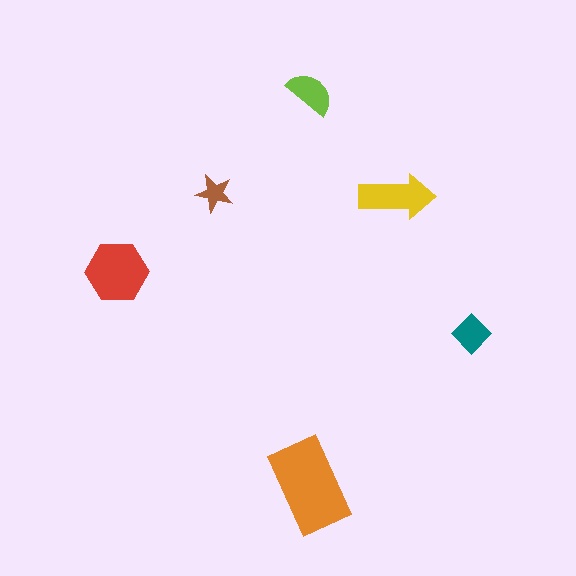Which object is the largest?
The orange rectangle.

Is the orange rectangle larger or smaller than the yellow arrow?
Larger.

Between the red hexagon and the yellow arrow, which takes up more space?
The red hexagon.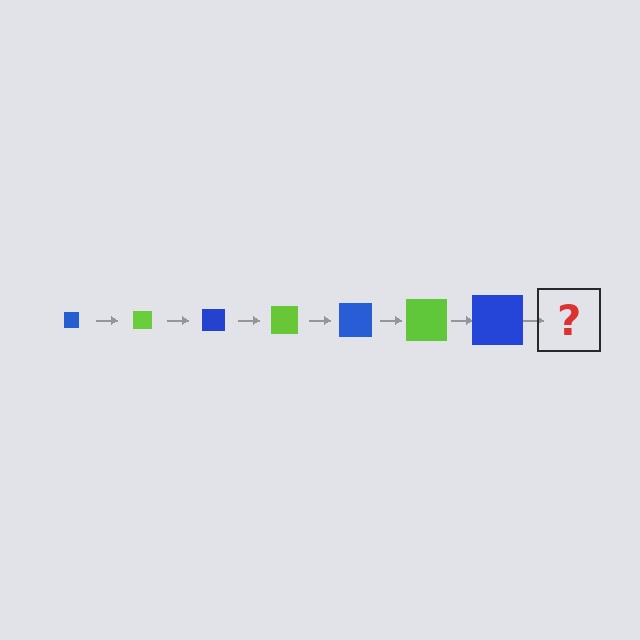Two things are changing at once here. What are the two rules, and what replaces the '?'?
The two rules are that the square grows larger each step and the color cycles through blue and lime. The '?' should be a lime square, larger than the previous one.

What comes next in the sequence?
The next element should be a lime square, larger than the previous one.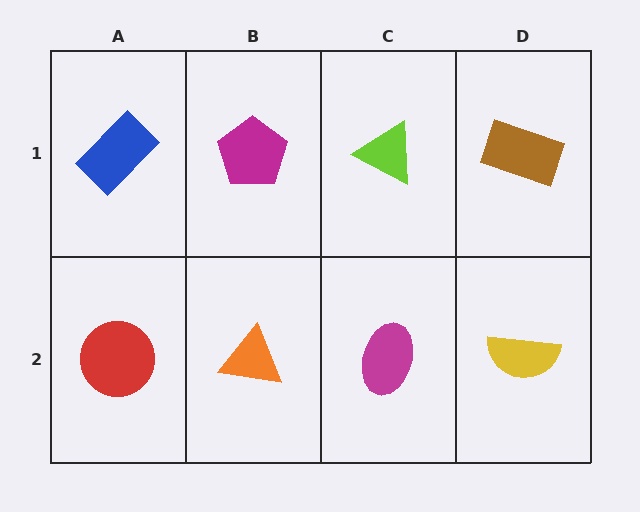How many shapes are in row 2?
4 shapes.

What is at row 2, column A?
A red circle.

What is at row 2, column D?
A yellow semicircle.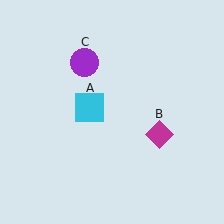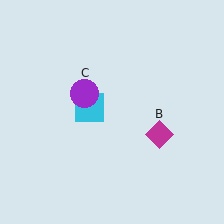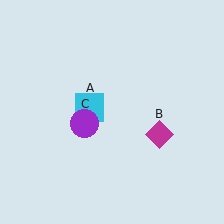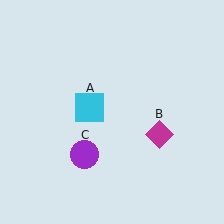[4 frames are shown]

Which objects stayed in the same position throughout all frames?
Cyan square (object A) and magenta diamond (object B) remained stationary.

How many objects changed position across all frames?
1 object changed position: purple circle (object C).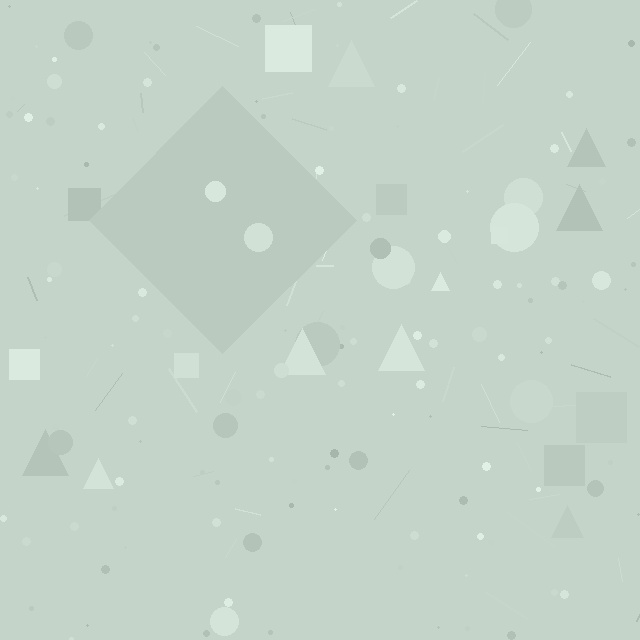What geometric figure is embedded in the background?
A diamond is embedded in the background.